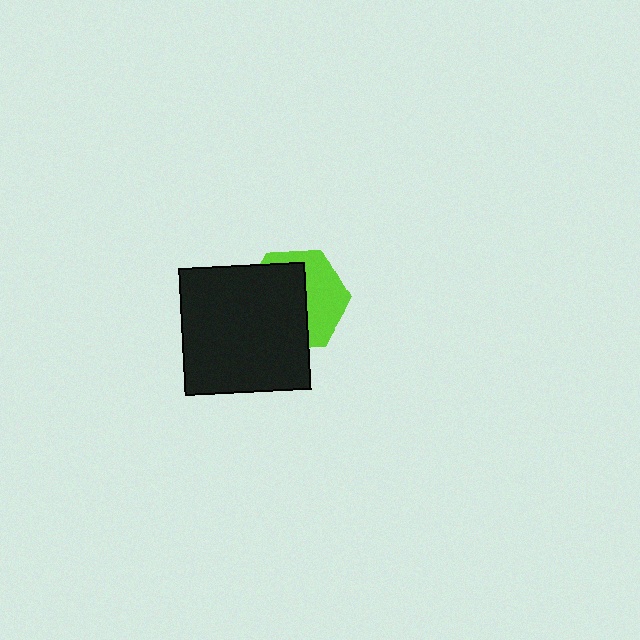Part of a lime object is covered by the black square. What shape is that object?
It is a hexagon.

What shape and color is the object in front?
The object in front is a black square.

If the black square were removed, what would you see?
You would see the complete lime hexagon.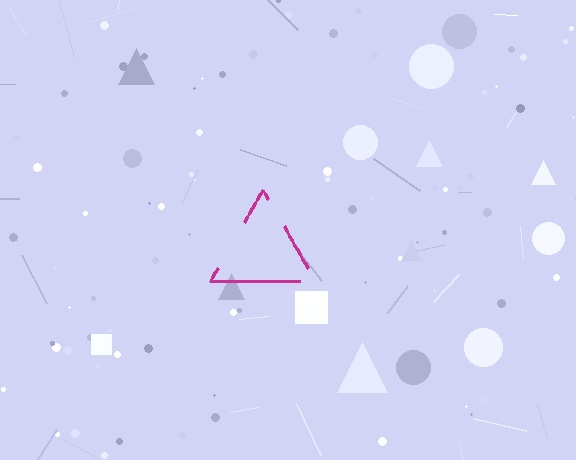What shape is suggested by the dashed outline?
The dashed outline suggests a triangle.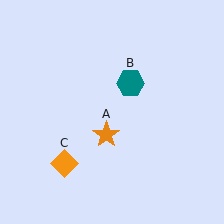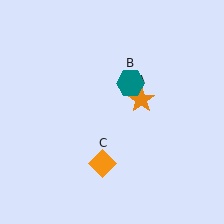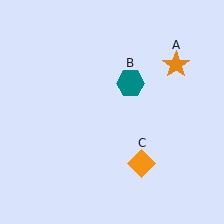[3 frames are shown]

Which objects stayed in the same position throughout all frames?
Teal hexagon (object B) remained stationary.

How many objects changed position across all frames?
2 objects changed position: orange star (object A), orange diamond (object C).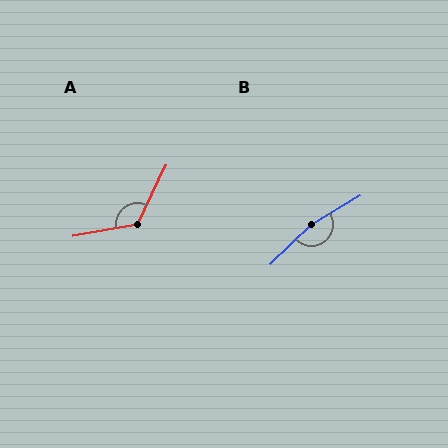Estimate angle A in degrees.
Approximately 126 degrees.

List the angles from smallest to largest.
A (126°), B (167°).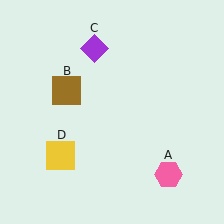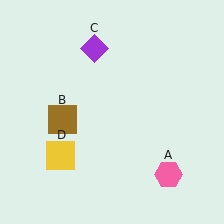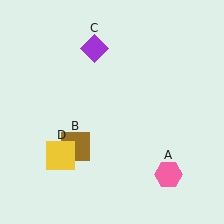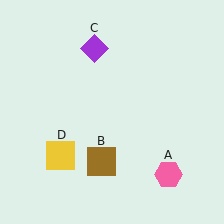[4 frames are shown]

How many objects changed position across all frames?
1 object changed position: brown square (object B).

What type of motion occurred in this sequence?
The brown square (object B) rotated counterclockwise around the center of the scene.